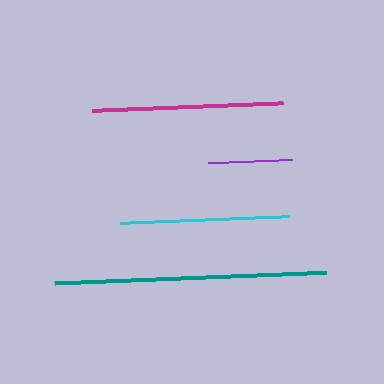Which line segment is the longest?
The teal line is the longest at approximately 272 pixels.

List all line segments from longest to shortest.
From longest to shortest: teal, magenta, cyan, purple.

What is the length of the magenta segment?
The magenta segment is approximately 191 pixels long.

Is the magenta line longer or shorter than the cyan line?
The magenta line is longer than the cyan line.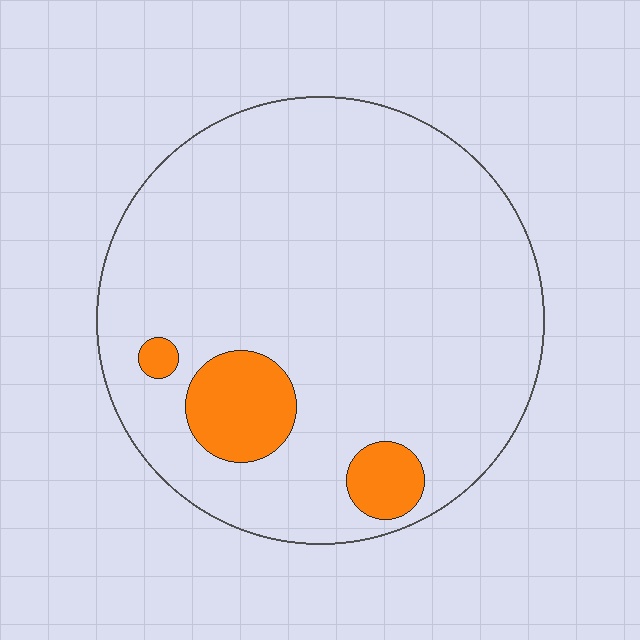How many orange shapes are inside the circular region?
3.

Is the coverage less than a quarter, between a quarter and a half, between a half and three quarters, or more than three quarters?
Less than a quarter.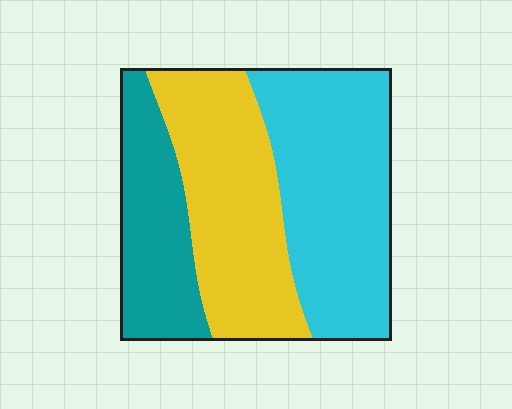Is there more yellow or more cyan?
Cyan.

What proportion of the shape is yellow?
Yellow takes up between a quarter and a half of the shape.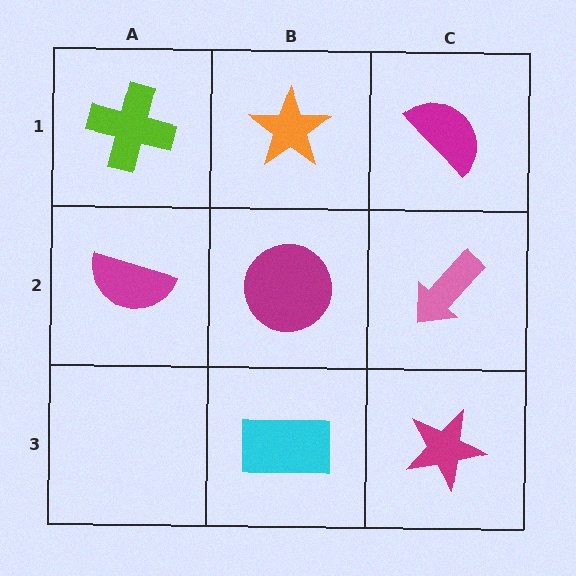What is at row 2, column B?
A magenta circle.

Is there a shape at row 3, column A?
No, that cell is empty.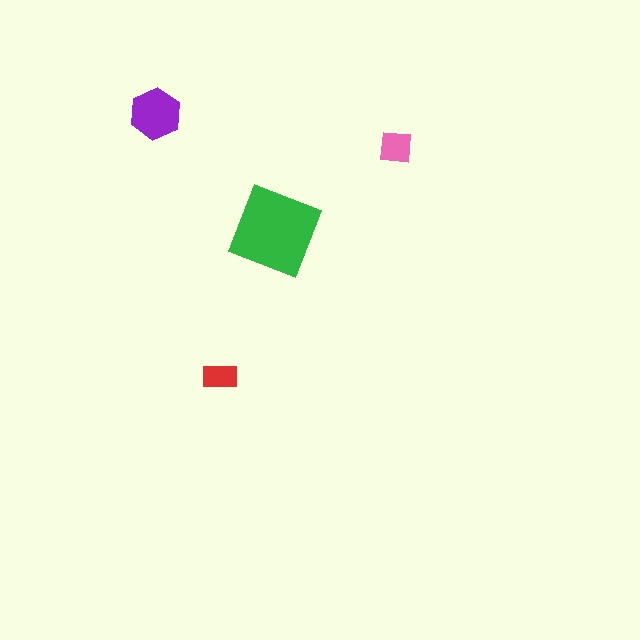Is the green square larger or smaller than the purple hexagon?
Larger.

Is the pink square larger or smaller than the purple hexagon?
Smaller.